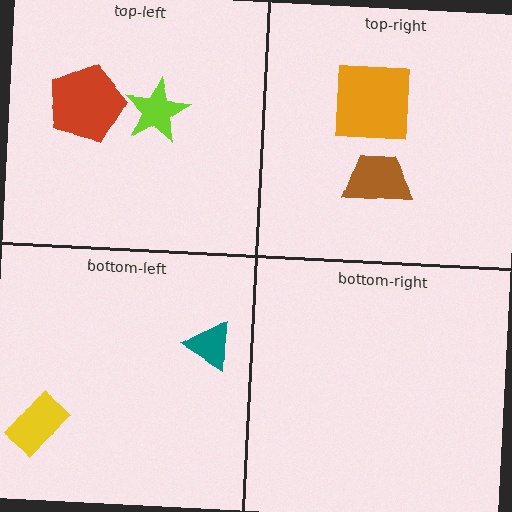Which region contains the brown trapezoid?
The top-right region.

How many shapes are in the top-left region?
2.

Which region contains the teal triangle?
The bottom-left region.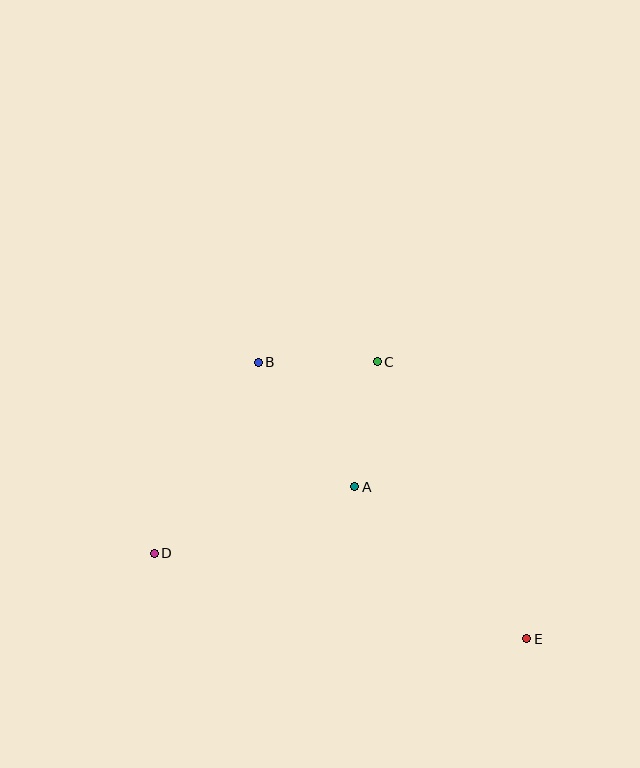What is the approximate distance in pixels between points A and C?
The distance between A and C is approximately 127 pixels.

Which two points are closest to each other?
Points B and C are closest to each other.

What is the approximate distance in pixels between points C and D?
The distance between C and D is approximately 294 pixels.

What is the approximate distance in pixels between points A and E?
The distance between A and E is approximately 230 pixels.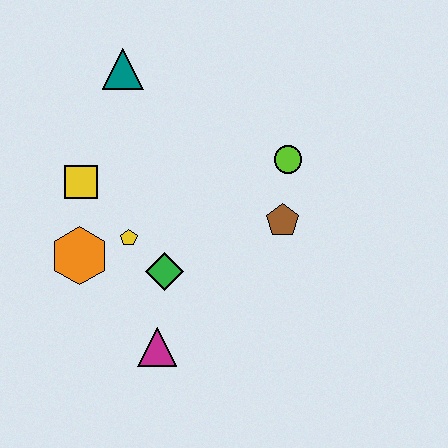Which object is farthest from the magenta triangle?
The teal triangle is farthest from the magenta triangle.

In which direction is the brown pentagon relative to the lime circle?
The brown pentagon is below the lime circle.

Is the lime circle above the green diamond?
Yes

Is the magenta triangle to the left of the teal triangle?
No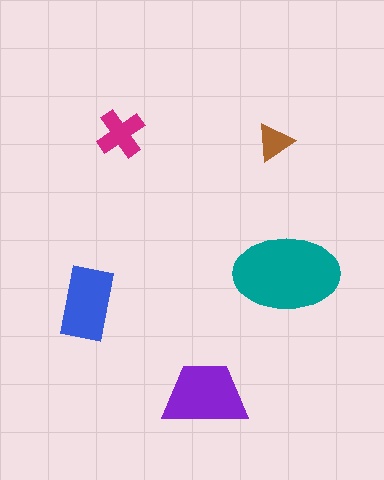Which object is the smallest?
The brown triangle.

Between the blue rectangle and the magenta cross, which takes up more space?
The blue rectangle.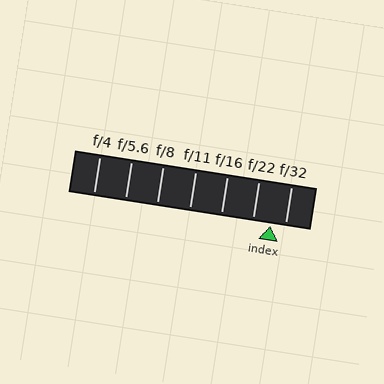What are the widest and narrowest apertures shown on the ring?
The widest aperture shown is f/4 and the narrowest is f/32.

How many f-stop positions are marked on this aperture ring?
There are 7 f-stop positions marked.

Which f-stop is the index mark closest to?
The index mark is closest to f/32.